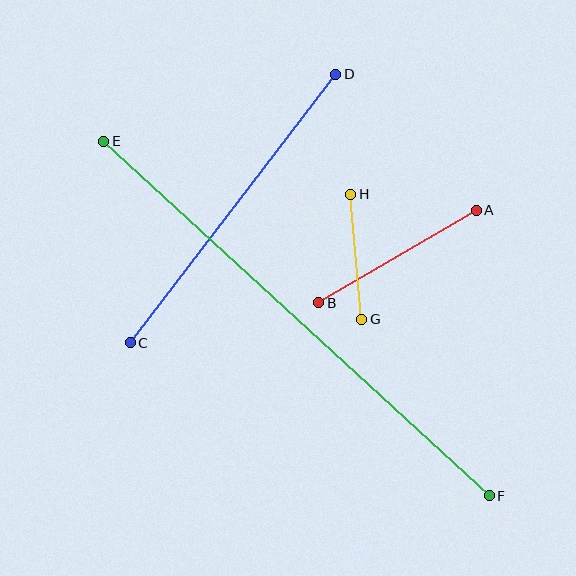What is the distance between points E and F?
The distance is approximately 524 pixels.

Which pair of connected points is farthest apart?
Points E and F are farthest apart.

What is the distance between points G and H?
The distance is approximately 126 pixels.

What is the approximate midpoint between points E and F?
The midpoint is at approximately (296, 318) pixels.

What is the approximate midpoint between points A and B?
The midpoint is at approximately (398, 256) pixels.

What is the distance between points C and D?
The distance is approximately 338 pixels.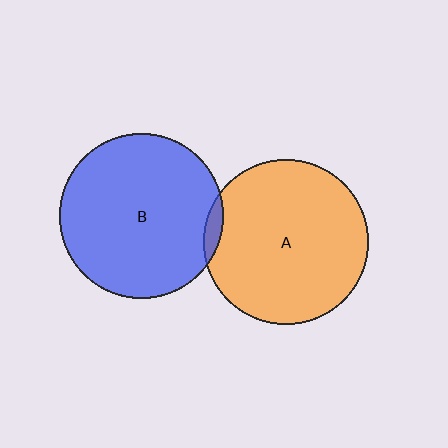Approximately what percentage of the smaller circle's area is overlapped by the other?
Approximately 5%.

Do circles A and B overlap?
Yes.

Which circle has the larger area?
Circle A (orange).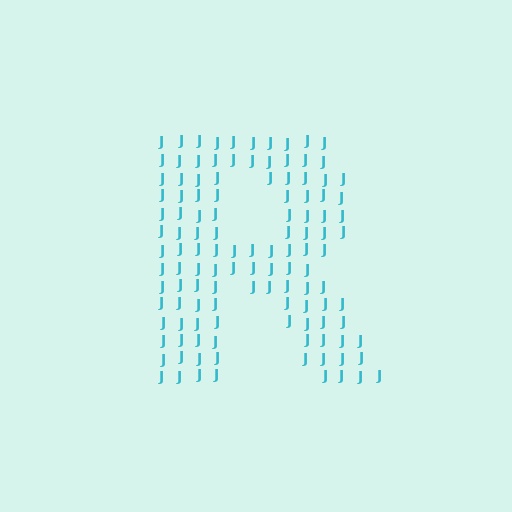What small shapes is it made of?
It is made of small letter J's.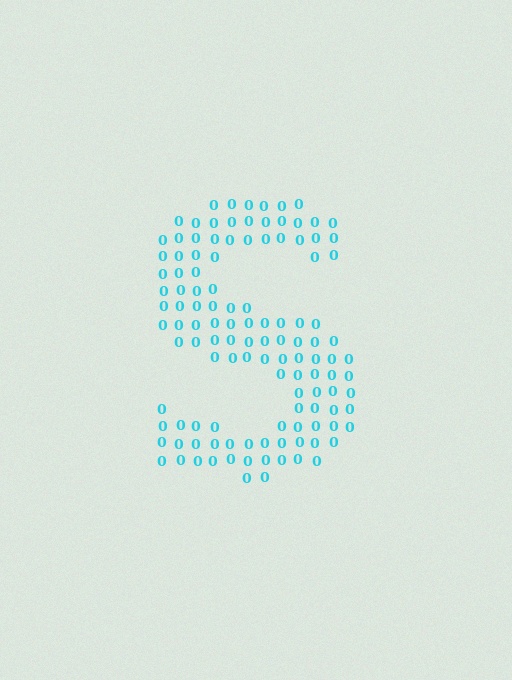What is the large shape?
The large shape is the letter S.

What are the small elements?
The small elements are digit 0's.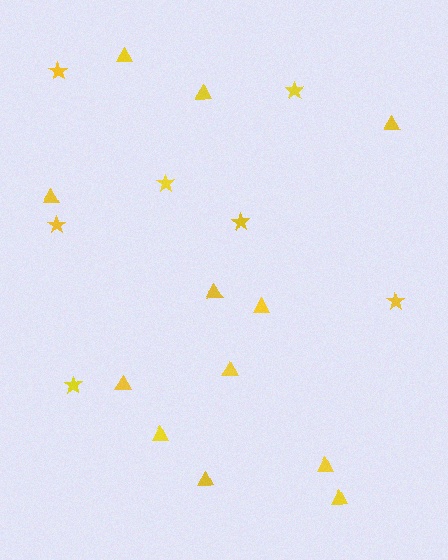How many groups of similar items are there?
There are 2 groups: one group of stars (7) and one group of triangles (12).